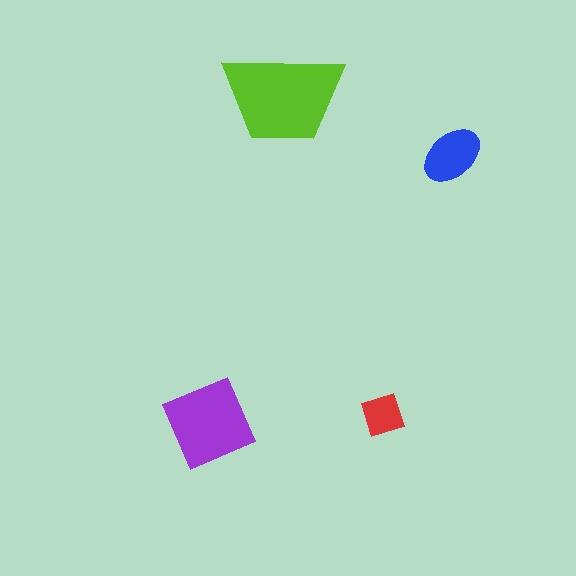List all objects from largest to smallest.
The lime trapezoid, the purple diamond, the blue ellipse, the red square.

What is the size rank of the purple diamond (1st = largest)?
2nd.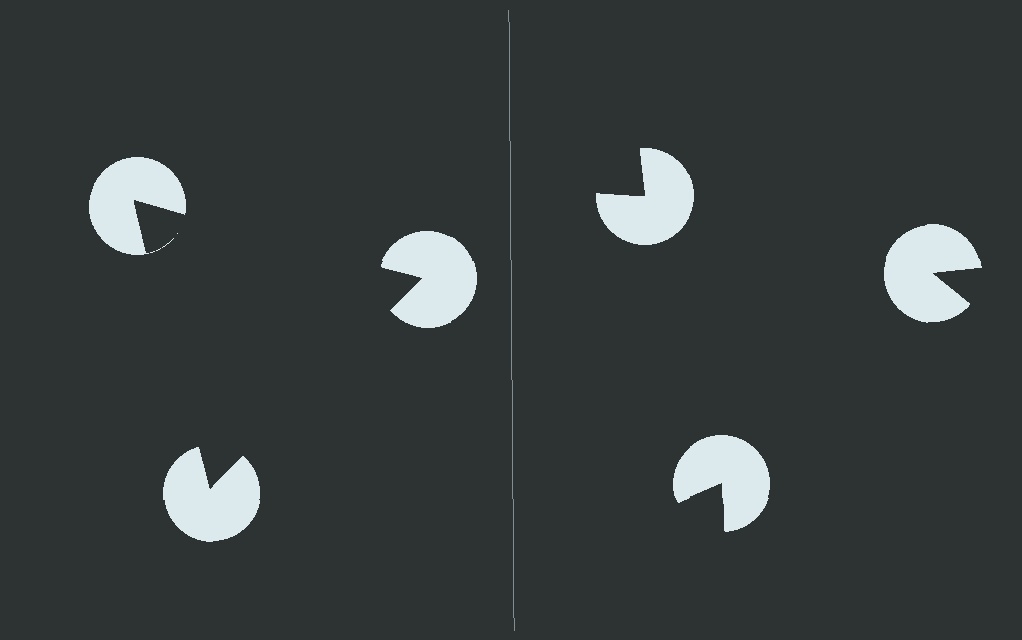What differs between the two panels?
The pac-man discs are positioned identically on both sides; only the wedge orientations differ. On the left they align to a triangle; on the right they are misaligned.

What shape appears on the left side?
An illusory triangle.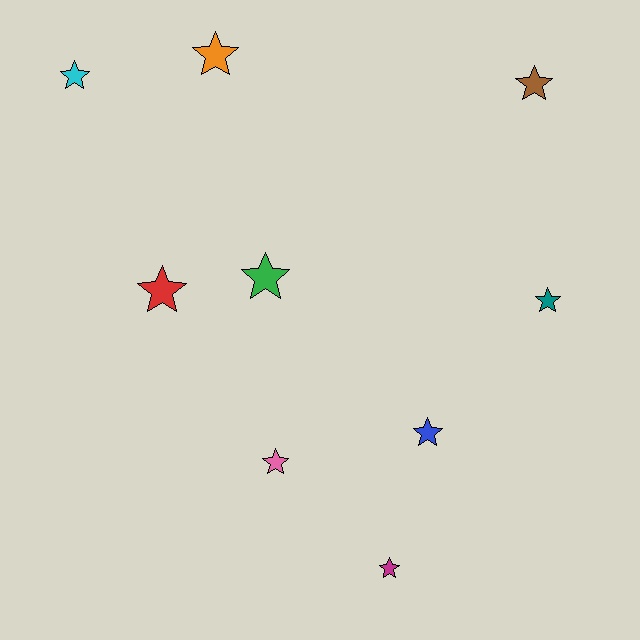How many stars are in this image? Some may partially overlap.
There are 9 stars.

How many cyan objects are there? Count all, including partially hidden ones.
There is 1 cyan object.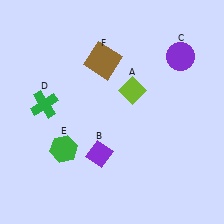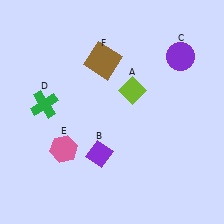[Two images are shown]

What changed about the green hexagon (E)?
In Image 1, E is green. In Image 2, it changed to pink.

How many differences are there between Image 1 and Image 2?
There is 1 difference between the two images.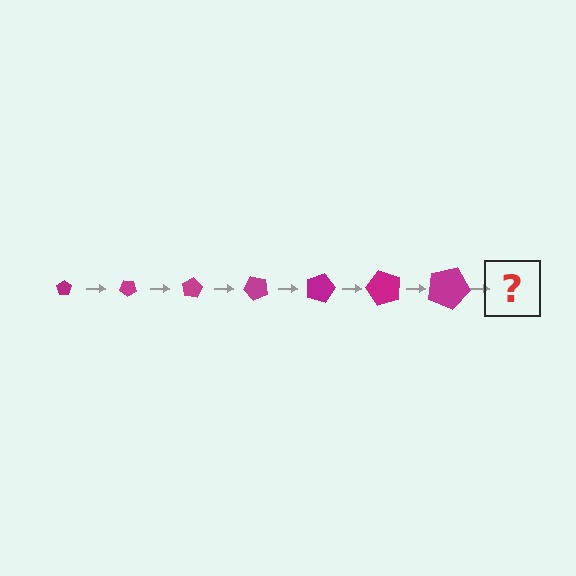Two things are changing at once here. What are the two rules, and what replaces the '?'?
The two rules are that the pentagon grows larger each step and it rotates 40 degrees each step. The '?' should be a pentagon, larger than the previous one and rotated 280 degrees from the start.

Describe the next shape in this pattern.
It should be a pentagon, larger than the previous one and rotated 280 degrees from the start.